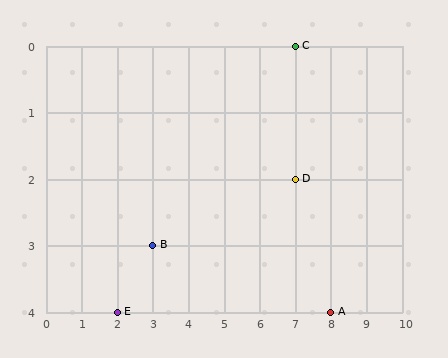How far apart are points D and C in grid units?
Points D and C are 2 rows apart.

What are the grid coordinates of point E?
Point E is at grid coordinates (2, 4).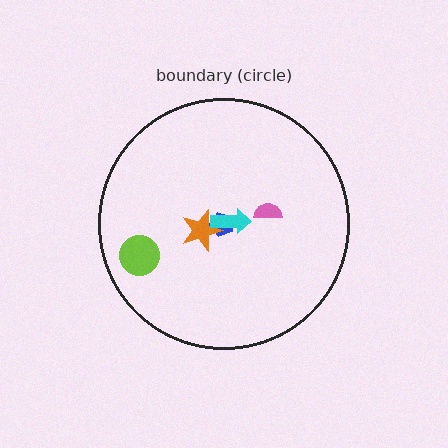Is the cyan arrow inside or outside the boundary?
Inside.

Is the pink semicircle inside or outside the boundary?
Inside.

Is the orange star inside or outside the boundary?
Inside.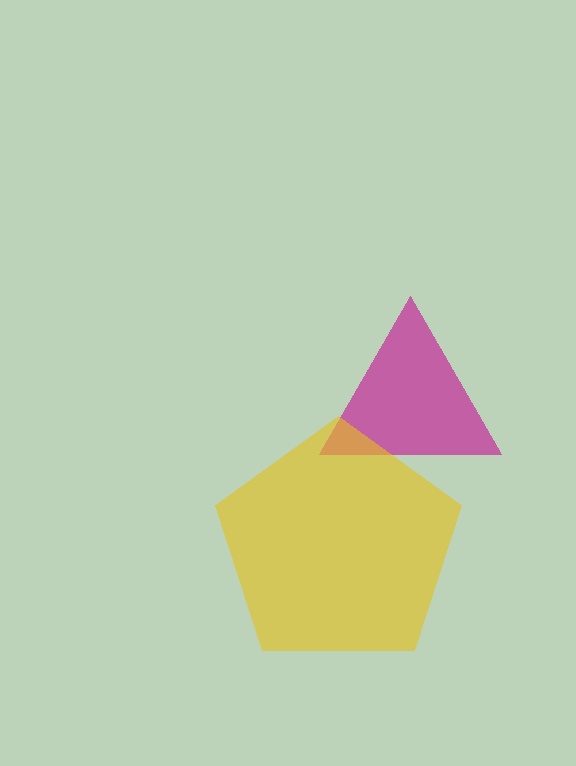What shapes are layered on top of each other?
The layered shapes are: a magenta triangle, a yellow pentagon.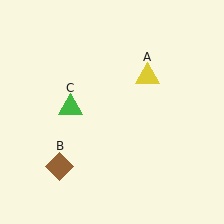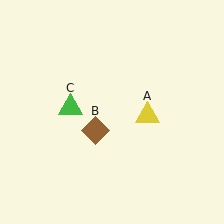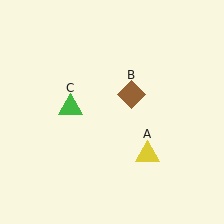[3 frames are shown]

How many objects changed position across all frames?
2 objects changed position: yellow triangle (object A), brown diamond (object B).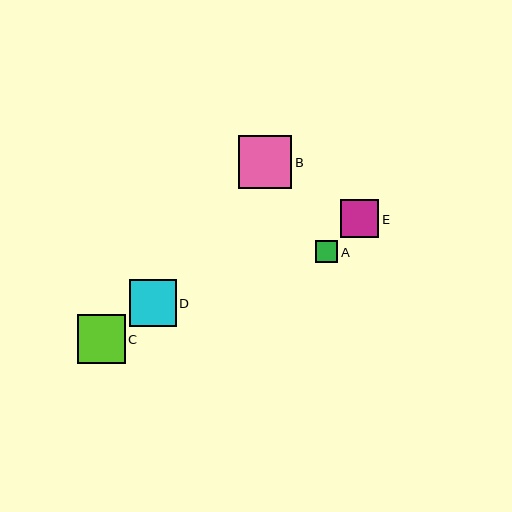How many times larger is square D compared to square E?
Square D is approximately 1.2 times the size of square E.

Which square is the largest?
Square B is the largest with a size of approximately 54 pixels.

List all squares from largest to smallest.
From largest to smallest: B, C, D, E, A.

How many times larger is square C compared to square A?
Square C is approximately 2.2 times the size of square A.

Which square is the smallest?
Square A is the smallest with a size of approximately 22 pixels.